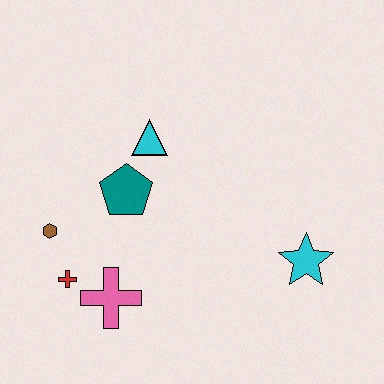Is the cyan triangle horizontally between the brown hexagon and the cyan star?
Yes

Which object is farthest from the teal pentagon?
The cyan star is farthest from the teal pentagon.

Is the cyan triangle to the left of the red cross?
No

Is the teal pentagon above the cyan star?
Yes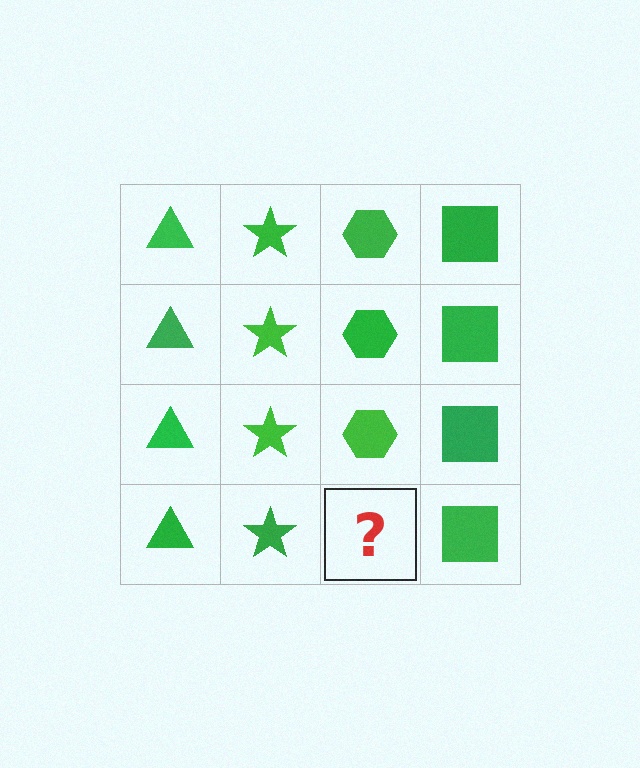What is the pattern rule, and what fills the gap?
The rule is that each column has a consistent shape. The gap should be filled with a green hexagon.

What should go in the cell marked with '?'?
The missing cell should contain a green hexagon.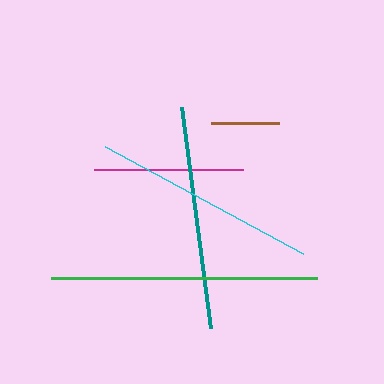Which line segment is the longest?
The green line is the longest at approximately 266 pixels.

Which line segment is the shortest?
The brown line is the shortest at approximately 68 pixels.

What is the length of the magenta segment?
The magenta segment is approximately 149 pixels long.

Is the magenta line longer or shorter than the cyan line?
The cyan line is longer than the magenta line.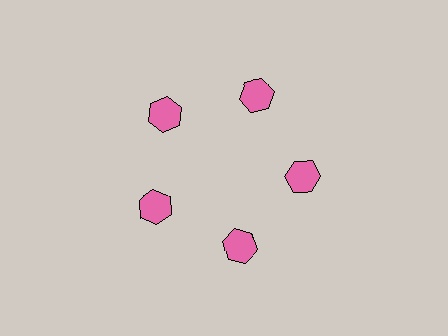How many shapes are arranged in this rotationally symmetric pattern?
There are 5 shapes, arranged in 5 groups of 1.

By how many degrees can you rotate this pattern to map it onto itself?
The pattern maps onto itself every 72 degrees of rotation.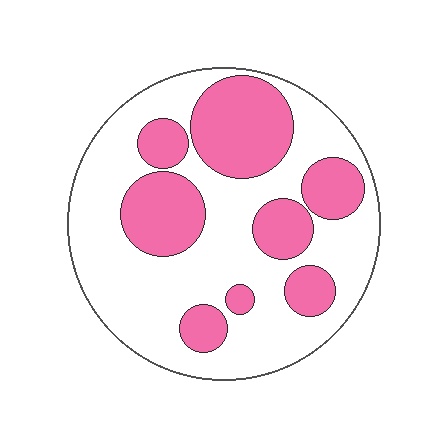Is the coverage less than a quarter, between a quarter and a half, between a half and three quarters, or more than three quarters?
Between a quarter and a half.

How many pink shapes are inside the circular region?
8.